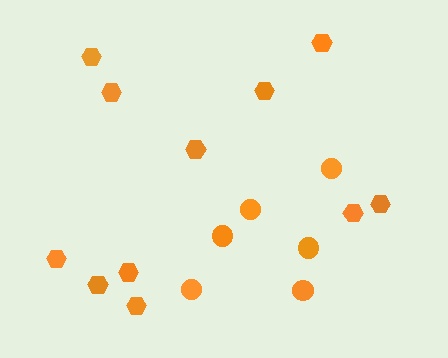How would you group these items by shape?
There are 2 groups: one group of circles (6) and one group of hexagons (11).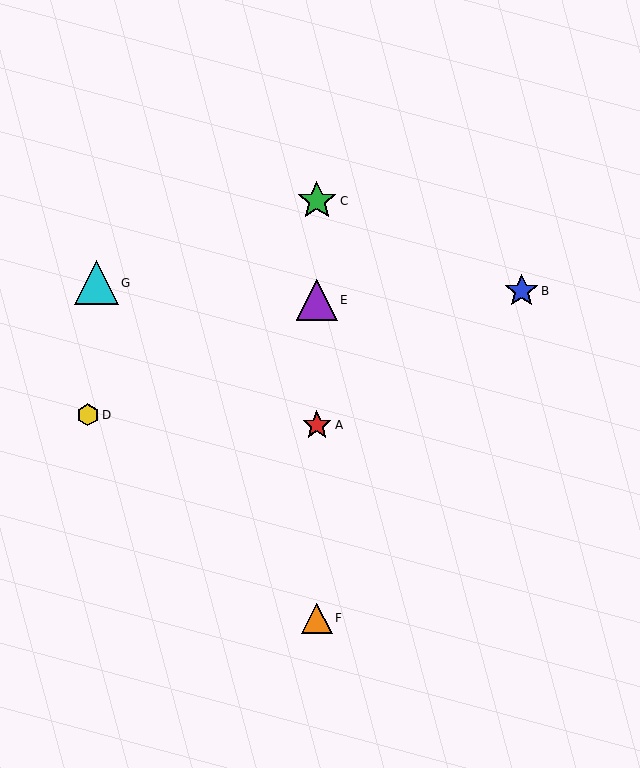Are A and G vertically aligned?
No, A is at x≈317 and G is at x≈96.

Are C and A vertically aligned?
Yes, both are at x≈317.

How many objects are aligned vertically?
4 objects (A, C, E, F) are aligned vertically.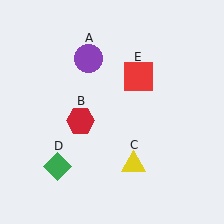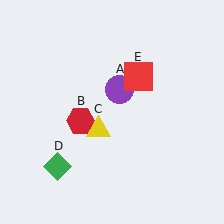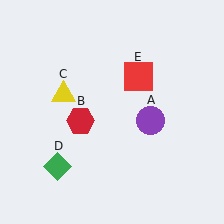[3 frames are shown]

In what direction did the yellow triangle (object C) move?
The yellow triangle (object C) moved up and to the left.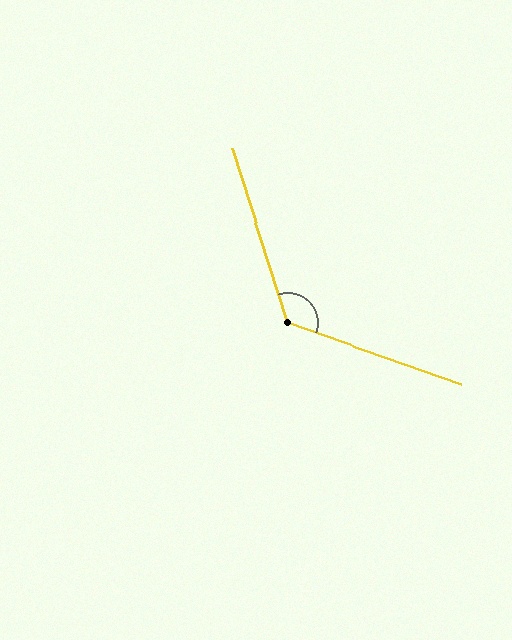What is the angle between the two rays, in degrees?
Approximately 127 degrees.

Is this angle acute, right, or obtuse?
It is obtuse.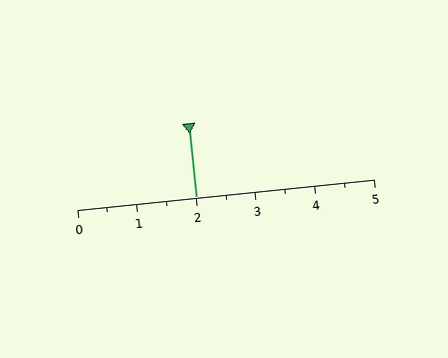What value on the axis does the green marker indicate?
The marker indicates approximately 2.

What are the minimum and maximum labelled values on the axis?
The axis runs from 0 to 5.